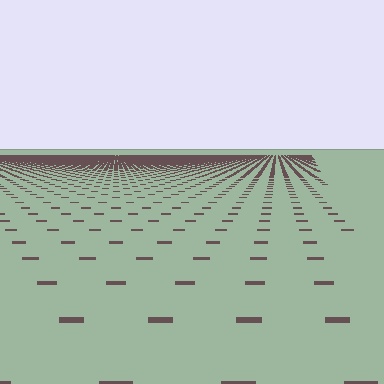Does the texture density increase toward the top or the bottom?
Density increases toward the top.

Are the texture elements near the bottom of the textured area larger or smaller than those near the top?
Larger. Near the bottom, elements are closer to the viewer and appear at a bigger on-screen size.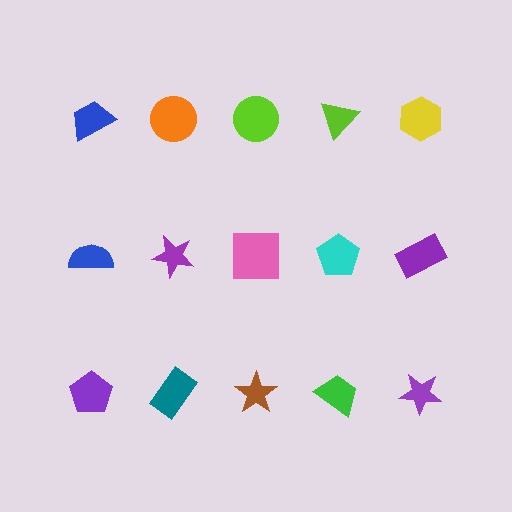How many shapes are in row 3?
5 shapes.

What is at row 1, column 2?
An orange circle.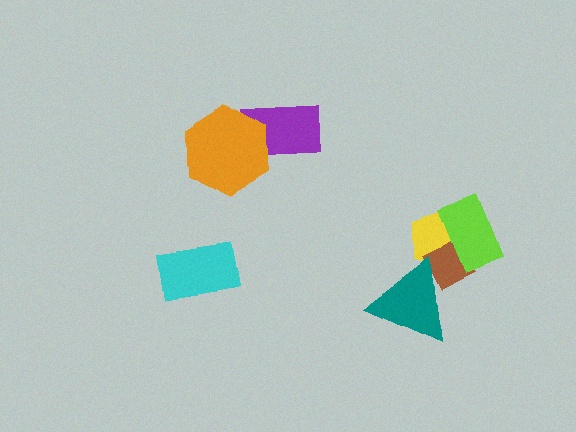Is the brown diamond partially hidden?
Yes, it is partially covered by another shape.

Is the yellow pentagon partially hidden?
Yes, it is partially covered by another shape.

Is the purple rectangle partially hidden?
Yes, it is partially covered by another shape.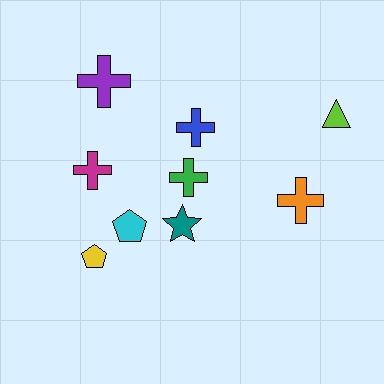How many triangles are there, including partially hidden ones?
There is 1 triangle.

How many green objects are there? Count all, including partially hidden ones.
There is 1 green object.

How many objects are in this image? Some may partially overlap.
There are 9 objects.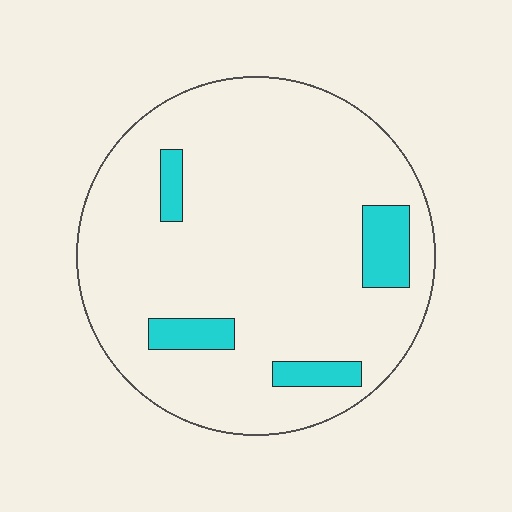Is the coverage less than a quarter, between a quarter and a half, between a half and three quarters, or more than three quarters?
Less than a quarter.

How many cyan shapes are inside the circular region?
4.